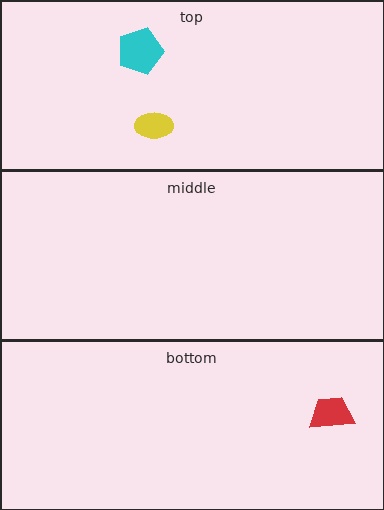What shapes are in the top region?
The cyan pentagon, the yellow ellipse.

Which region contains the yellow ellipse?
The top region.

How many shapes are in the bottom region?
1.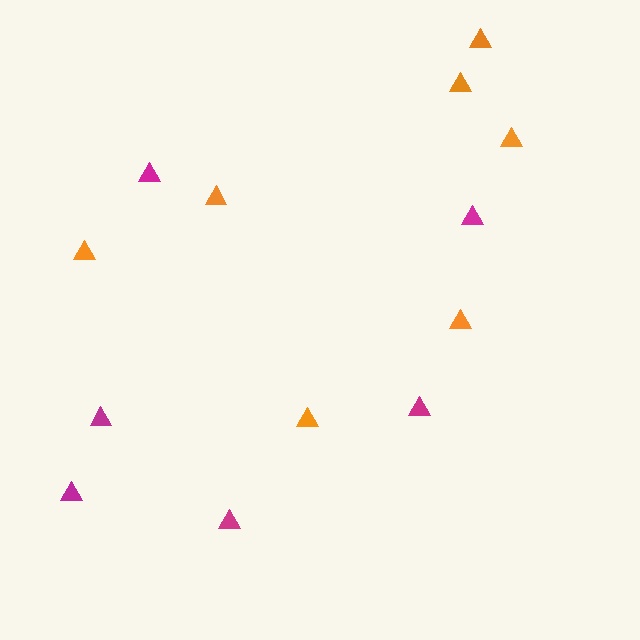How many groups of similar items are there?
There are 2 groups: one group of orange triangles (7) and one group of magenta triangles (6).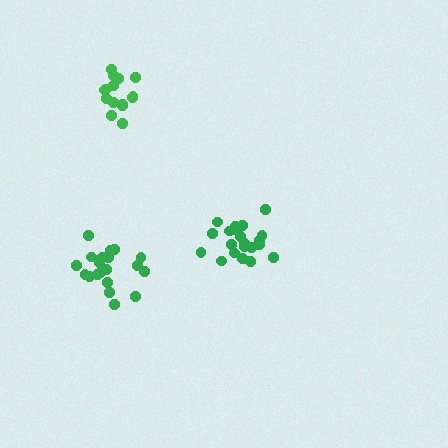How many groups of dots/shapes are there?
There are 3 groups.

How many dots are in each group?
Group 1: 21 dots, Group 2: 21 dots, Group 3: 15 dots (57 total).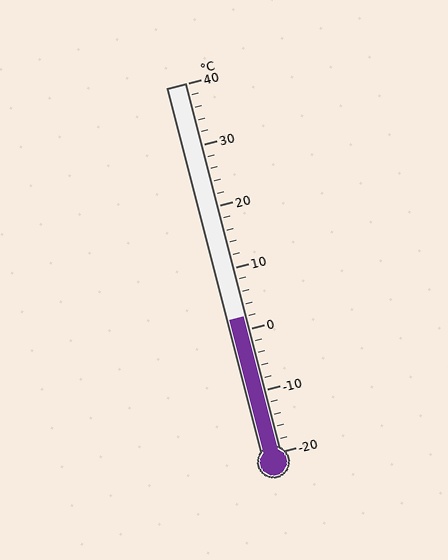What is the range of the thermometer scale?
The thermometer scale ranges from -20°C to 40°C.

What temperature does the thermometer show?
The thermometer shows approximately 2°C.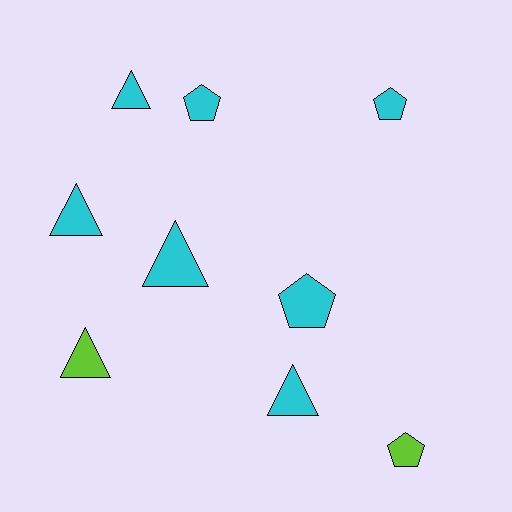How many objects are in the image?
There are 9 objects.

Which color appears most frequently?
Cyan, with 7 objects.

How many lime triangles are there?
There is 1 lime triangle.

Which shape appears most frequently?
Triangle, with 5 objects.